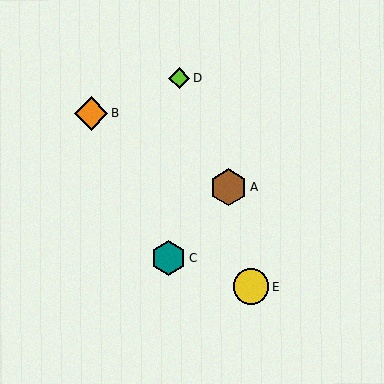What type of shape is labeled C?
Shape C is a teal hexagon.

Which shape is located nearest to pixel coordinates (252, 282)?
The yellow circle (labeled E) at (251, 287) is nearest to that location.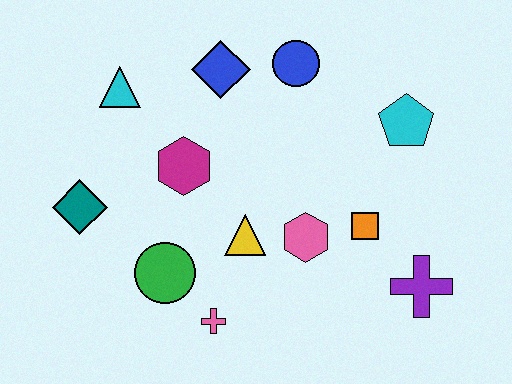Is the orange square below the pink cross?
No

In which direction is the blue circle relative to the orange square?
The blue circle is above the orange square.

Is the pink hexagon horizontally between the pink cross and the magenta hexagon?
No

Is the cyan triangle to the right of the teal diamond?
Yes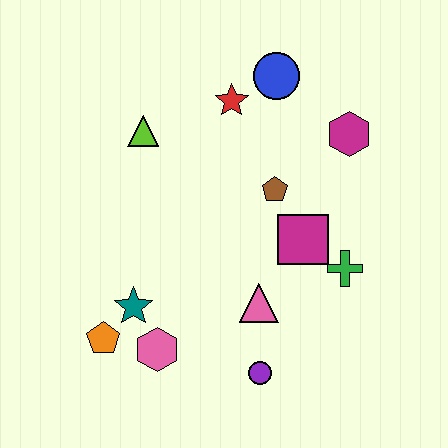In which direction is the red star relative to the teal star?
The red star is above the teal star.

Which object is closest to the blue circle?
The red star is closest to the blue circle.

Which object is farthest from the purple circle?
The blue circle is farthest from the purple circle.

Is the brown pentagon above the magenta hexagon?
No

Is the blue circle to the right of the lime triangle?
Yes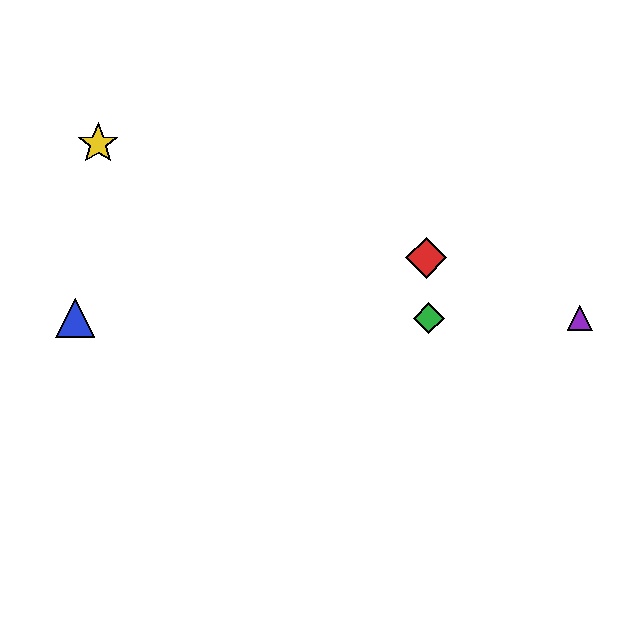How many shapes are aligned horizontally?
3 shapes (the blue triangle, the green diamond, the purple triangle) are aligned horizontally.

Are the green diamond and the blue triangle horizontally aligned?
Yes, both are at y≈318.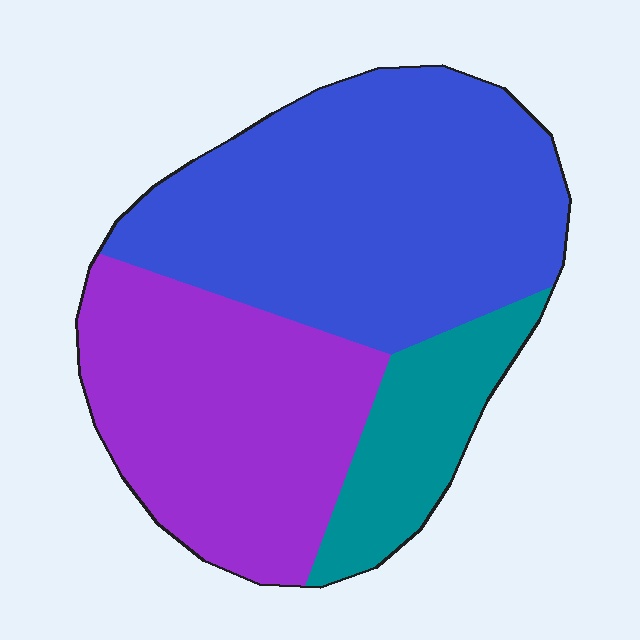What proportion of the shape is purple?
Purple takes up about three eighths (3/8) of the shape.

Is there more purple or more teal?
Purple.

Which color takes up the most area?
Blue, at roughly 50%.